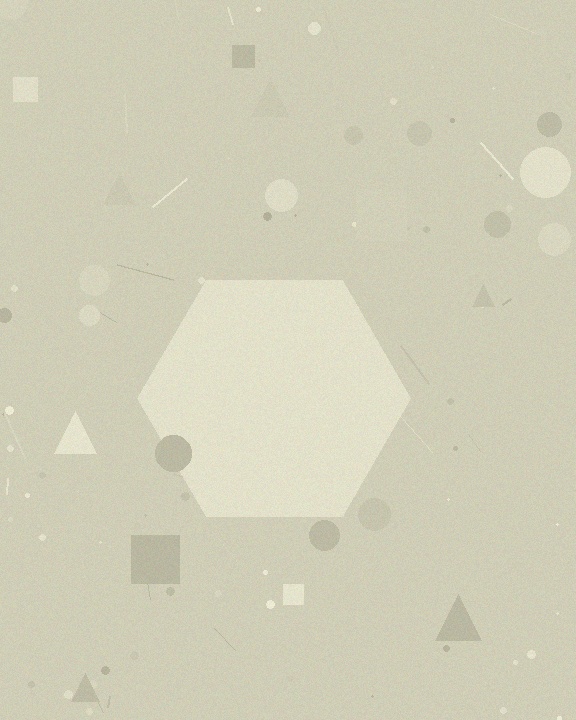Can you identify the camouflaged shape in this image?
The camouflaged shape is a hexagon.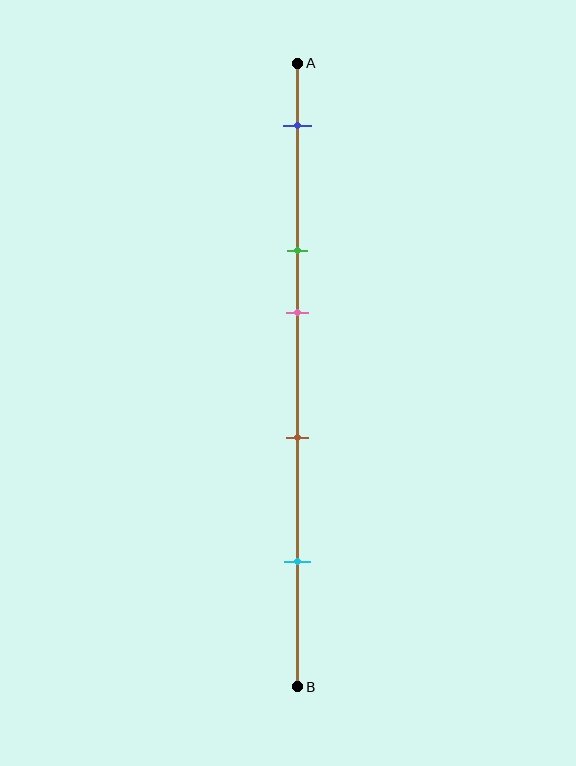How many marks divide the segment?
There are 5 marks dividing the segment.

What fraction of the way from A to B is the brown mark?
The brown mark is approximately 60% (0.6) of the way from A to B.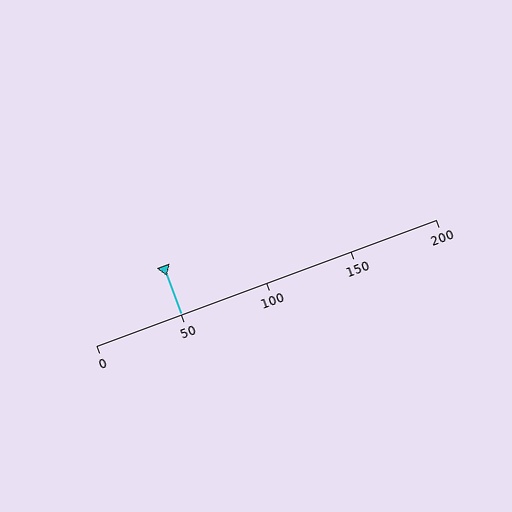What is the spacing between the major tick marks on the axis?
The major ticks are spaced 50 apart.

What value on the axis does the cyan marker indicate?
The marker indicates approximately 50.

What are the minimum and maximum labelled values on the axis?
The axis runs from 0 to 200.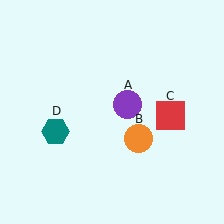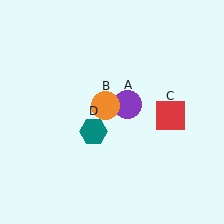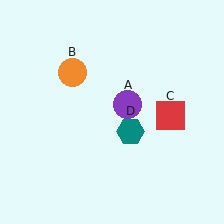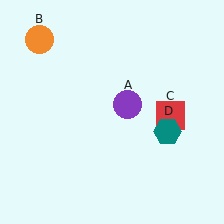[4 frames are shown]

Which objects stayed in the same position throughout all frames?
Purple circle (object A) and red square (object C) remained stationary.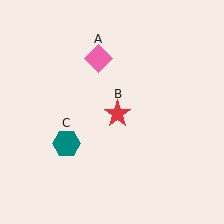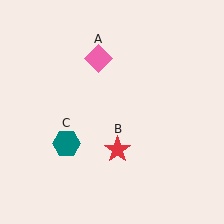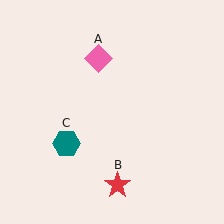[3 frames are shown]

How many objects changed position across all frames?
1 object changed position: red star (object B).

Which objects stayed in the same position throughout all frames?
Pink diamond (object A) and teal hexagon (object C) remained stationary.